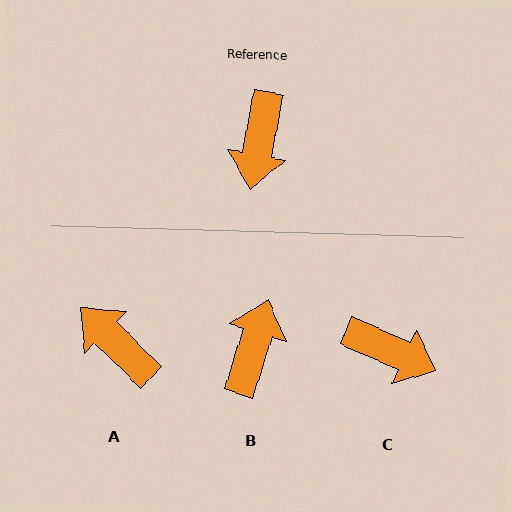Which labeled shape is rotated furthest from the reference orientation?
B, about 173 degrees away.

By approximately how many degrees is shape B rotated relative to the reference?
Approximately 173 degrees counter-clockwise.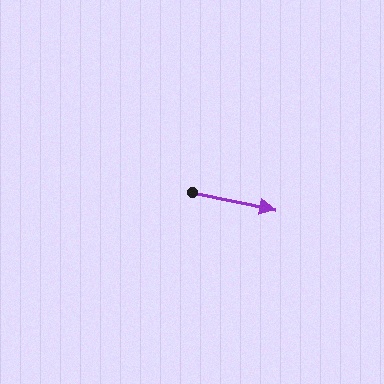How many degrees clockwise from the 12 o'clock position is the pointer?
Approximately 102 degrees.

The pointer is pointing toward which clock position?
Roughly 3 o'clock.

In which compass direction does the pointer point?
East.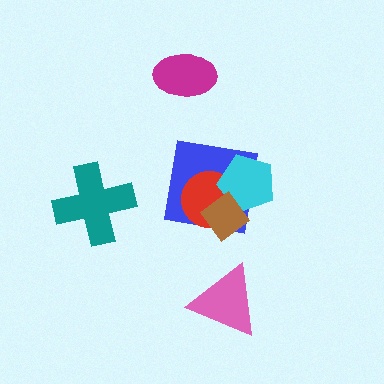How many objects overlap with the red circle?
3 objects overlap with the red circle.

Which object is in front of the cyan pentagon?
The brown diamond is in front of the cyan pentagon.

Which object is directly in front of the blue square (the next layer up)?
The red circle is directly in front of the blue square.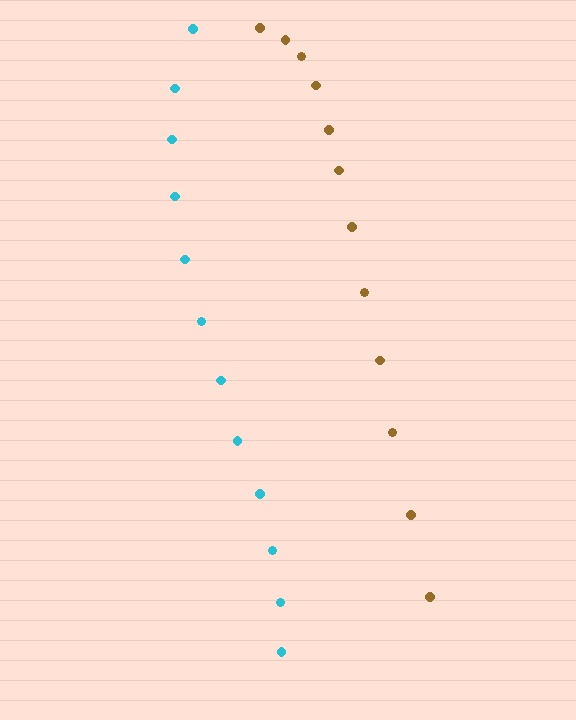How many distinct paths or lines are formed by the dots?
There are 2 distinct paths.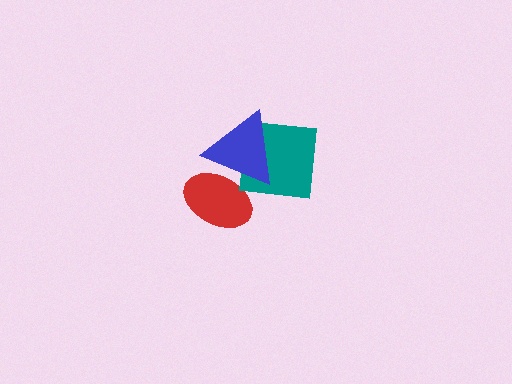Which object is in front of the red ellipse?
The blue triangle is in front of the red ellipse.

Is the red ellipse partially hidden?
Yes, it is partially covered by another shape.